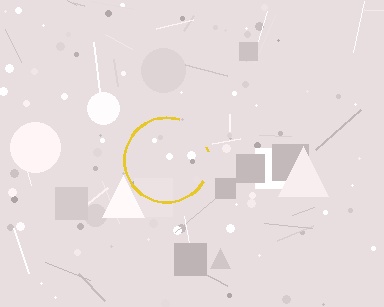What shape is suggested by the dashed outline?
The dashed outline suggests a circle.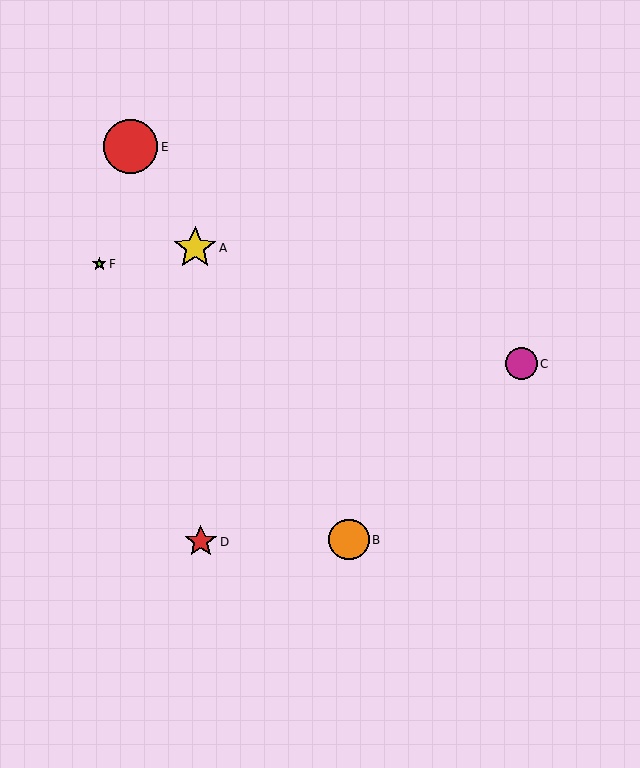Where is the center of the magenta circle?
The center of the magenta circle is at (521, 364).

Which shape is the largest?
The red circle (labeled E) is the largest.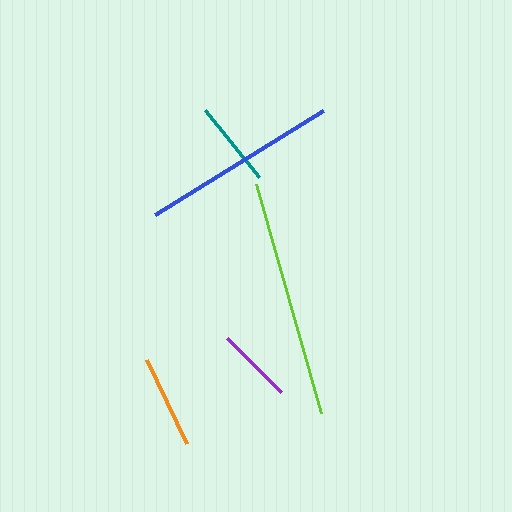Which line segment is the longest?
The lime line is the longest at approximately 238 pixels.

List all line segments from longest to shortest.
From longest to shortest: lime, blue, orange, teal, purple.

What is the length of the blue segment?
The blue segment is approximately 197 pixels long.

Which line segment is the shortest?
The purple line is the shortest at approximately 77 pixels.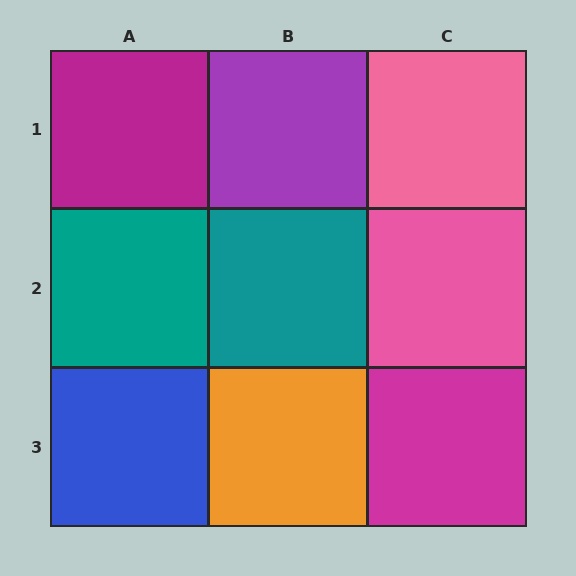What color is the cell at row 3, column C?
Magenta.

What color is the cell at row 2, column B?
Teal.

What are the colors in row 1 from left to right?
Magenta, purple, pink.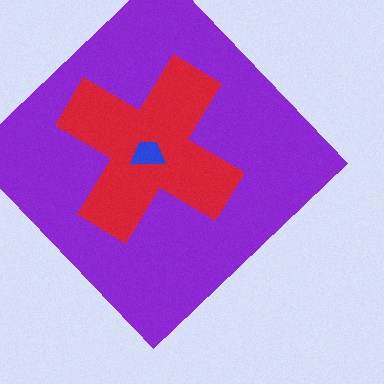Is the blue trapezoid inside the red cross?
Yes.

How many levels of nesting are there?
3.